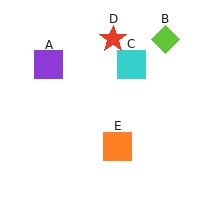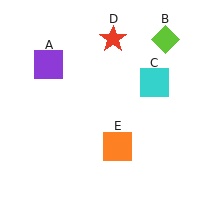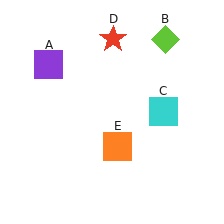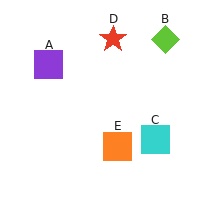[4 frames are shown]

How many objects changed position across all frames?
1 object changed position: cyan square (object C).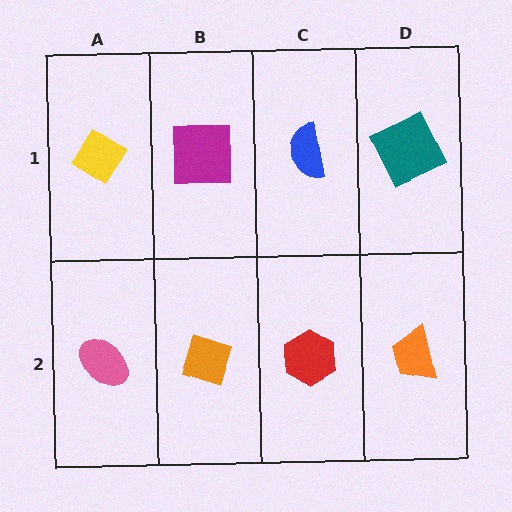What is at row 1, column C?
A blue semicircle.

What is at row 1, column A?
A yellow diamond.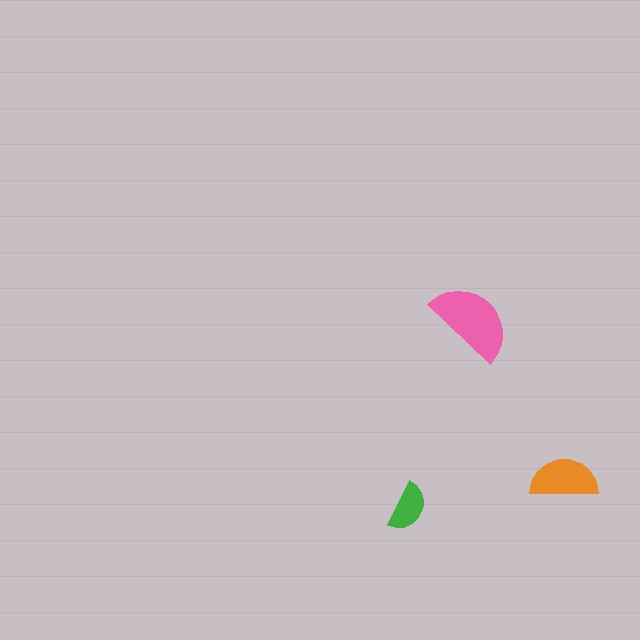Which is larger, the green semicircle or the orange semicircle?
The orange one.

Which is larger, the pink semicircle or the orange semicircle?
The pink one.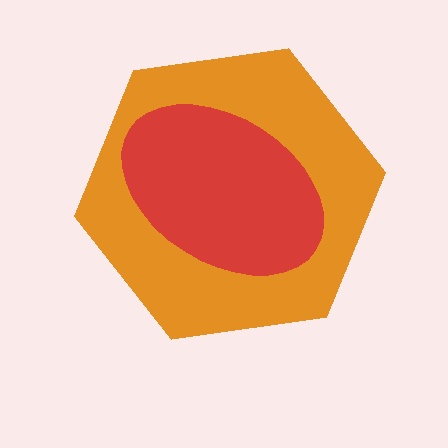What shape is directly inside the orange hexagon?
The red ellipse.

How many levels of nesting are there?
2.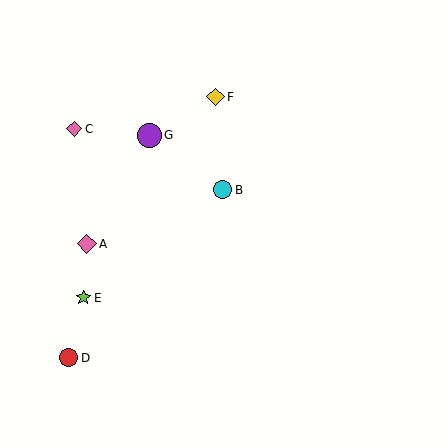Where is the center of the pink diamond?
The center of the pink diamond is at (74, 129).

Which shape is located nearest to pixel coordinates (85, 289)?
The lime star (labeled E) at (83, 298) is nearest to that location.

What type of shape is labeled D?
Shape D is a red circle.